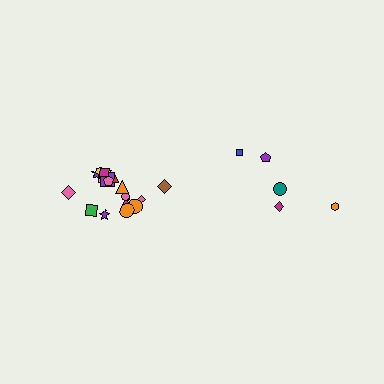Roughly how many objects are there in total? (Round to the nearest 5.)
Roughly 25 objects in total.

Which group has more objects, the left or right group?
The left group.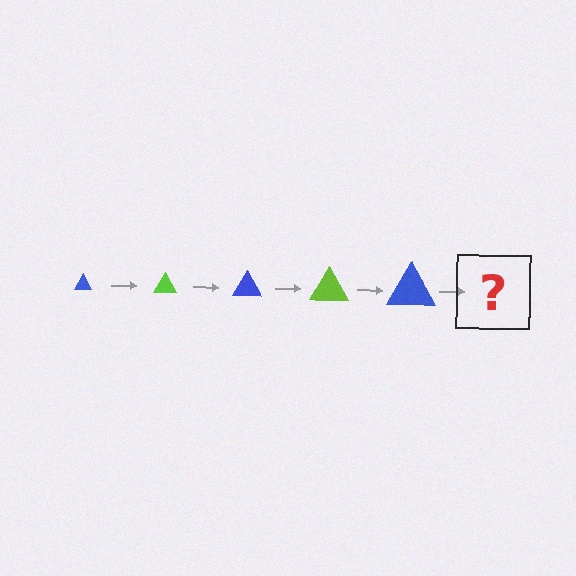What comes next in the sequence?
The next element should be a lime triangle, larger than the previous one.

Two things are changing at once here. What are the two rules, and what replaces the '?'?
The two rules are that the triangle grows larger each step and the color cycles through blue and lime. The '?' should be a lime triangle, larger than the previous one.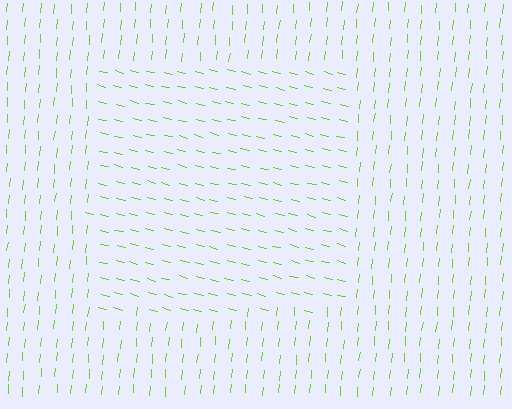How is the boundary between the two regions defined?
The boundary is defined purely by a change in line orientation (approximately 82 degrees difference). All lines are the same color and thickness.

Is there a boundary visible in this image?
Yes, there is a texture boundary formed by a change in line orientation.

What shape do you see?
I see a rectangle.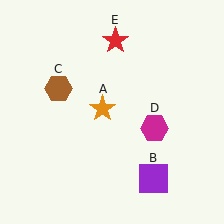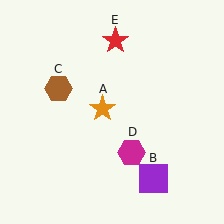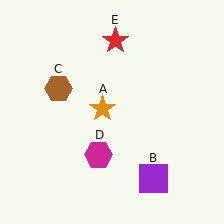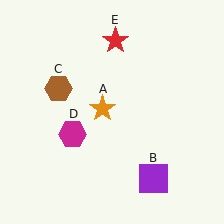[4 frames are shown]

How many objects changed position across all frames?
1 object changed position: magenta hexagon (object D).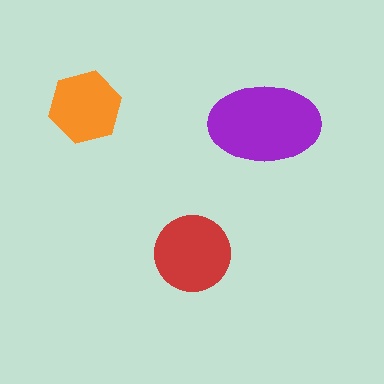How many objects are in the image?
There are 3 objects in the image.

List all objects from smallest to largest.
The orange hexagon, the red circle, the purple ellipse.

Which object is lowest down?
The red circle is bottommost.